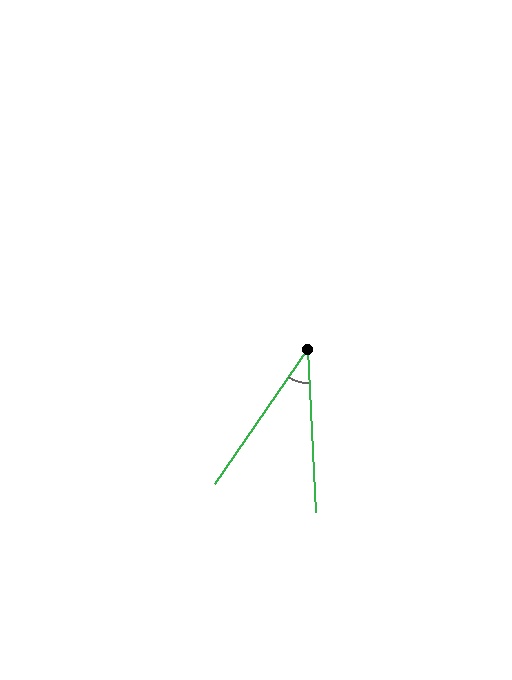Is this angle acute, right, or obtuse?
It is acute.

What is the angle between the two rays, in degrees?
Approximately 37 degrees.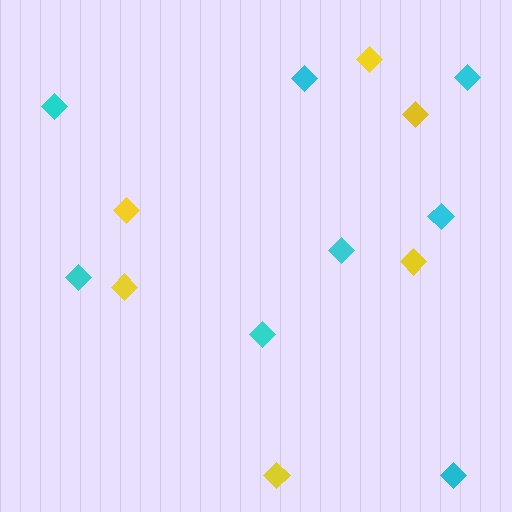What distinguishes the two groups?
There are 2 groups: one group of yellow diamonds (6) and one group of cyan diamonds (8).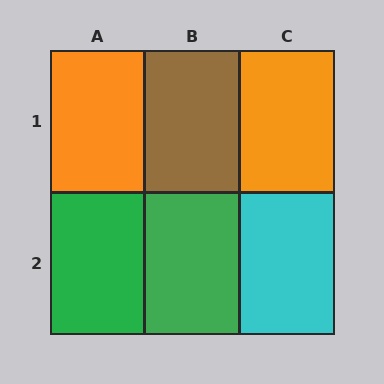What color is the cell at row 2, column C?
Cyan.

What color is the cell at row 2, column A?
Green.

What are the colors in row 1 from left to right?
Orange, brown, orange.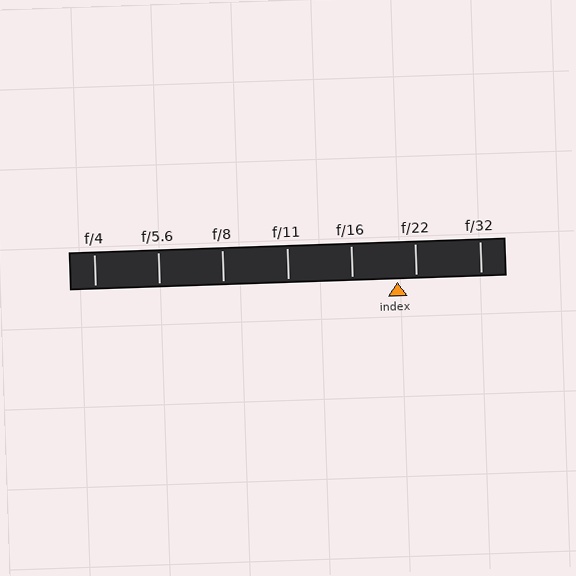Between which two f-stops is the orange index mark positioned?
The index mark is between f/16 and f/22.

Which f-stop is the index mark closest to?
The index mark is closest to f/22.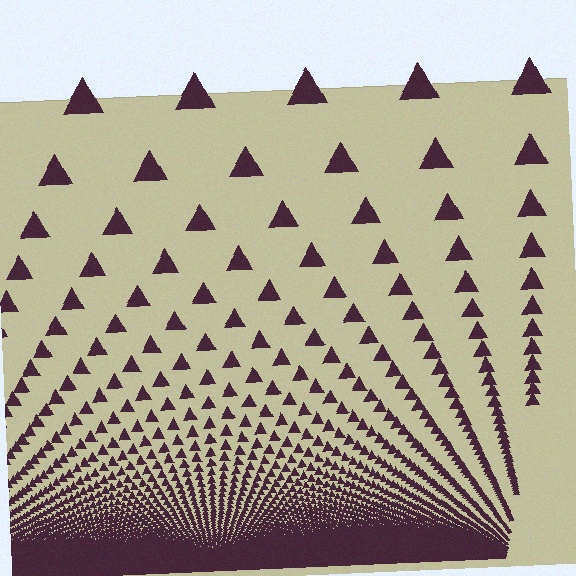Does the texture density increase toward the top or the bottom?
Density increases toward the bottom.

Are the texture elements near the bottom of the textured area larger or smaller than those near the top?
Smaller. The gradient is inverted — elements near the bottom are smaller and denser.